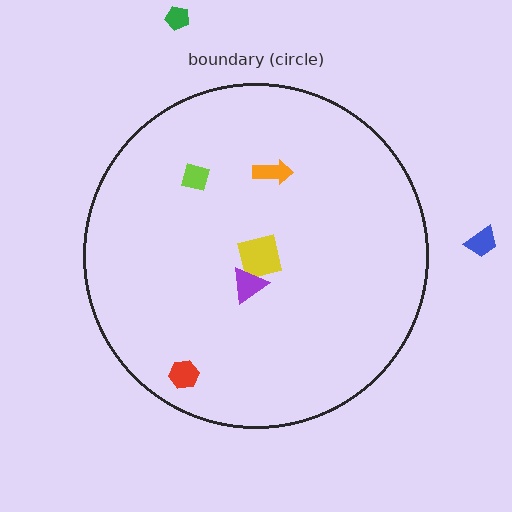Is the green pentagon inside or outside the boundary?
Outside.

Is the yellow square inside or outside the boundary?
Inside.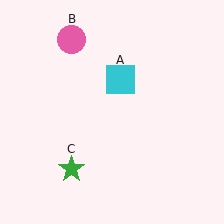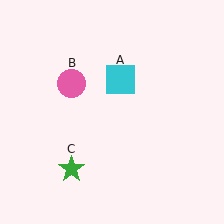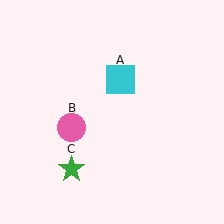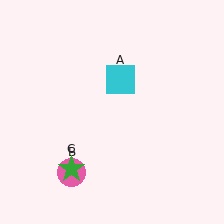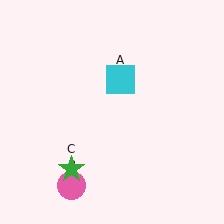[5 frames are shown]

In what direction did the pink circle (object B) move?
The pink circle (object B) moved down.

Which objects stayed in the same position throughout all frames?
Cyan square (object A) and green star (object C) remained stationary.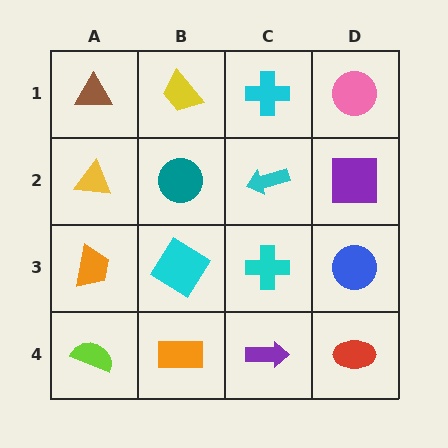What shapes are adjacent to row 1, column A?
A yellow triangle (row 2, column A), a yellow trapezoid (row 1, column B).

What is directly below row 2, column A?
An orange trapezoid.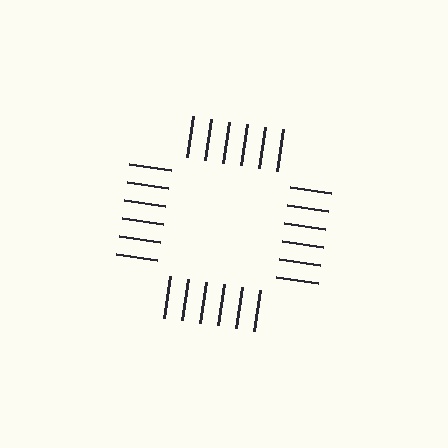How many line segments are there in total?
24 — 6 along each of the 4 edges.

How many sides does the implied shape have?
4 sides — the line-ends trace a square.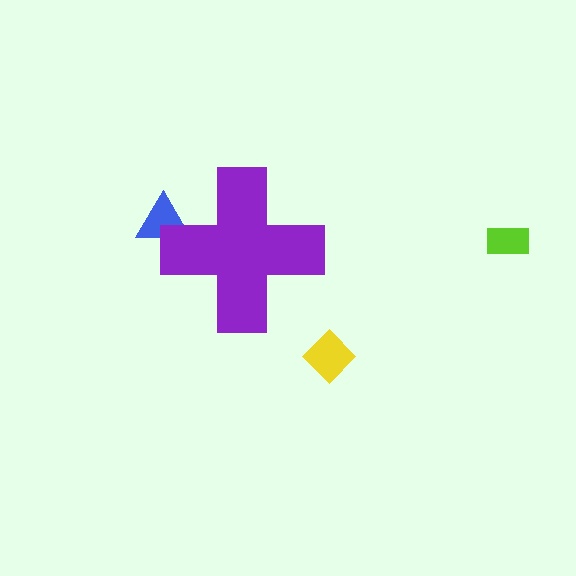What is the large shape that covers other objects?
A purple cross.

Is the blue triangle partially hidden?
Yes, the blue triangle is partially hidden behind the purple cross.